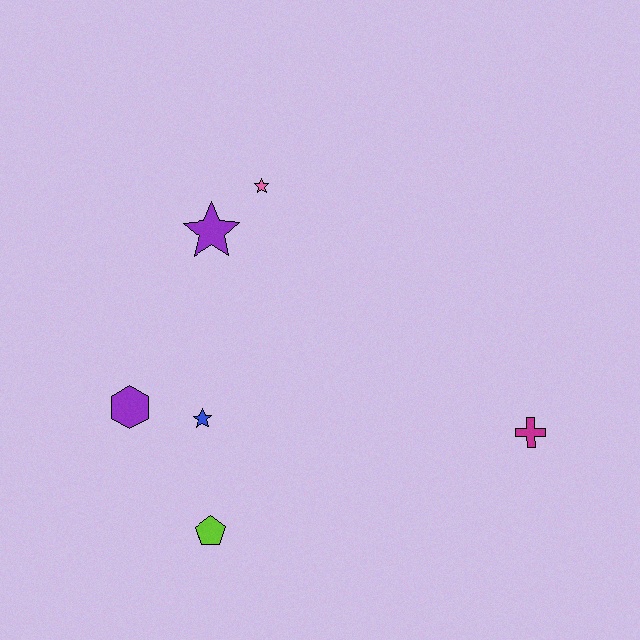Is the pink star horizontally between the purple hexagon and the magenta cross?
Yes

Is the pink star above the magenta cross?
Yes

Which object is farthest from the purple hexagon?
The magenta cross is farthest from the purple hexagon.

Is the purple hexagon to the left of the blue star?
Yes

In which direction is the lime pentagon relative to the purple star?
The lime pentagon is below the purple star.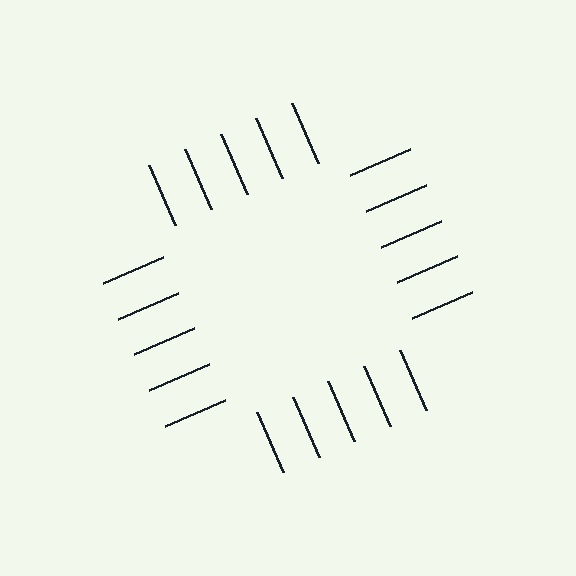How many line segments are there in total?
20 — 5 along each of the 4 edges.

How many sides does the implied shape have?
4 sides — the line-ends trace a square.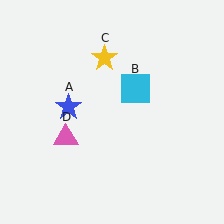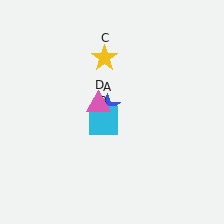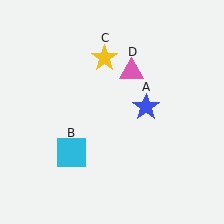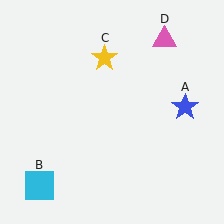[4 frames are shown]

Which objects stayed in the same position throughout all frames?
Yellow star (object C) remained stationary.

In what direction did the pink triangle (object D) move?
The pink triangle (object D) moved up and to the right.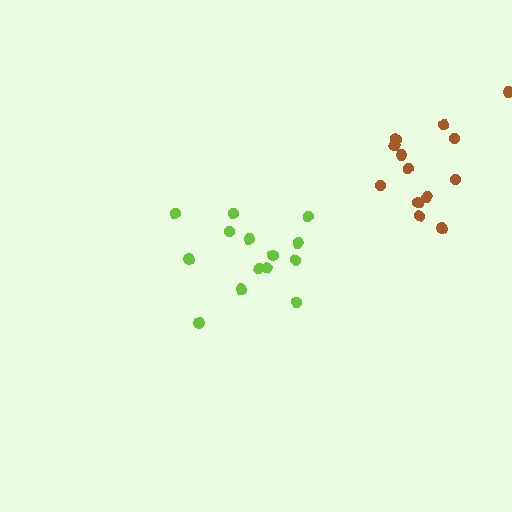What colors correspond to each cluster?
The clusters are colored: lime, brown.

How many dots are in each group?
Group 1: 14 dots, Group 2: 13 dots (27 total).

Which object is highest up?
The brown cluster is topmost.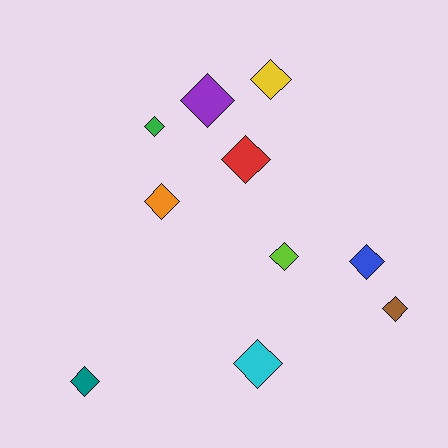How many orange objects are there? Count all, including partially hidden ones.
There is 1 orange object.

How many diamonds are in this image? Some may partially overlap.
There are 10 diamonds.